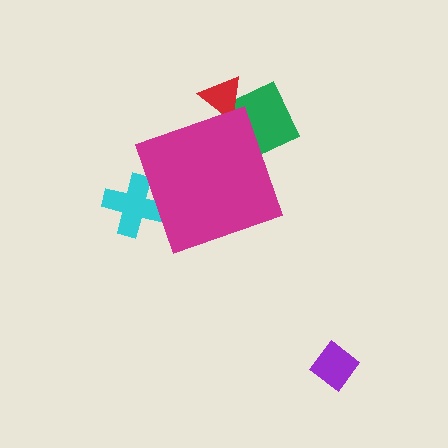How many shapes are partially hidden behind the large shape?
3 shapes are partially hidden.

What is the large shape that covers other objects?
A magenta diamond.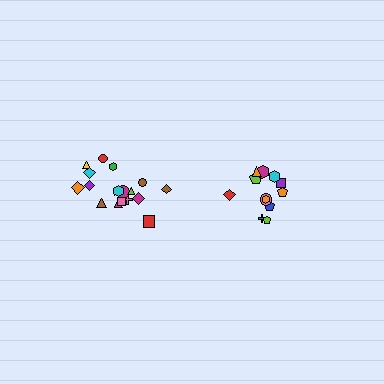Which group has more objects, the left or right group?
The left group.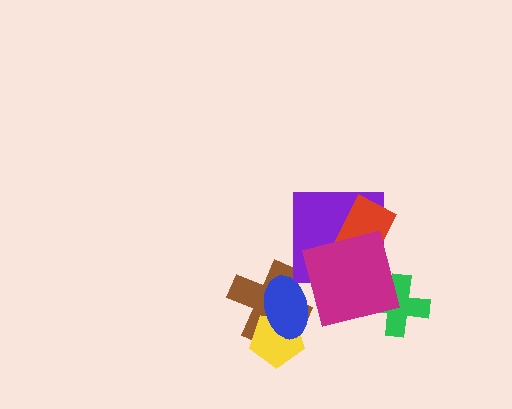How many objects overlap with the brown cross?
2 objects overlap with the brown cross.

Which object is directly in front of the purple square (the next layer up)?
The red rectangle is directly in front of the purple square.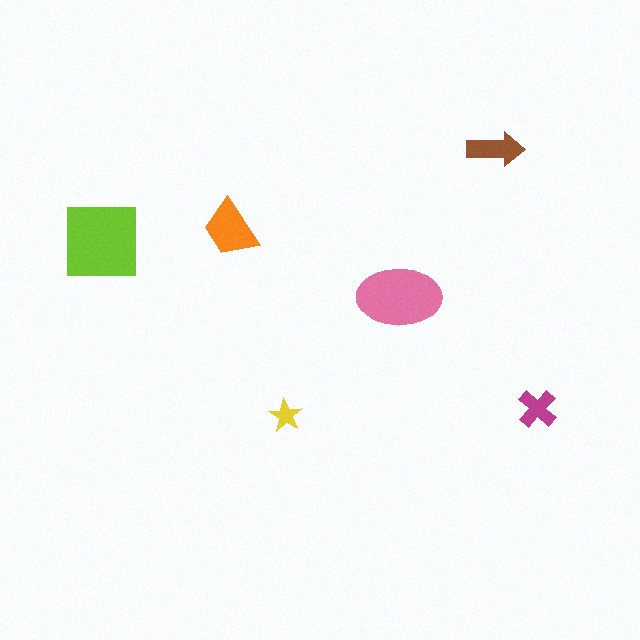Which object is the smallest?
The yellow star.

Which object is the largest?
The lime square.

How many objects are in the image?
There are 6 objects in the image.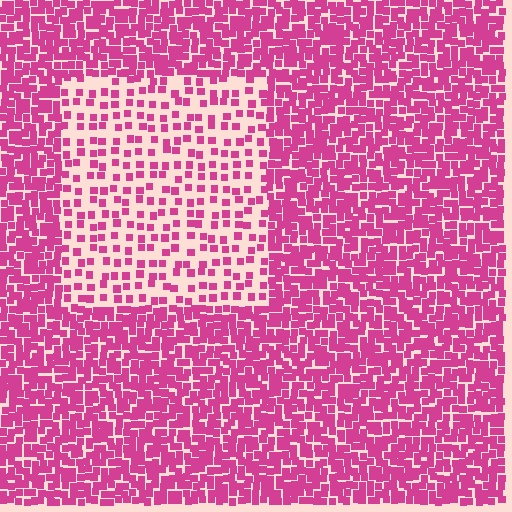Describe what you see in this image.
The image contains small magenta elements arranged at two different densities. A rectangle-shaped region is visible where the elements are less densely packed than the surrounding area.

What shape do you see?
I see a rectangle.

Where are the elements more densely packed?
The elements are more densely packed outside the rectangle boundary.